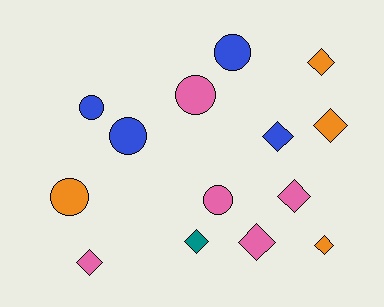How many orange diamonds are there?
There are 3 orange diamonds.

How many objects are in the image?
There are 14 objects.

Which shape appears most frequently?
Diamond, with 8 objects.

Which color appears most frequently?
Pink, with 5 objects.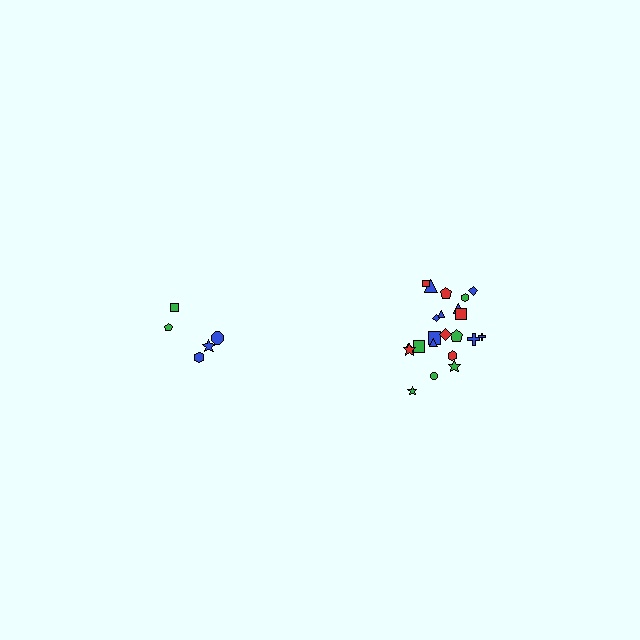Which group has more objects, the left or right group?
The right group.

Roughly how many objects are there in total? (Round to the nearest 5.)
Roughly 25 objects in total.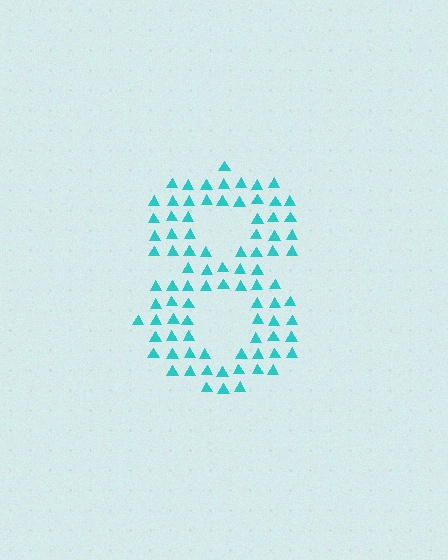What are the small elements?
The small elements are triangles.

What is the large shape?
The large shape is the digit 8.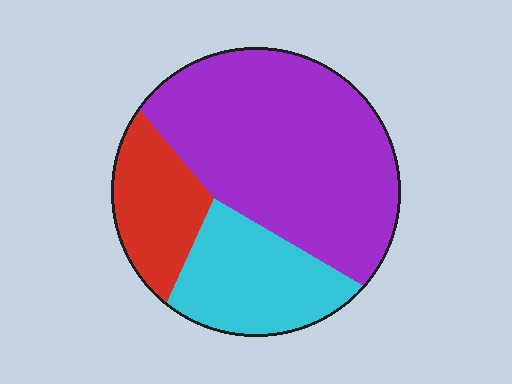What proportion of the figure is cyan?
Cyan covers about 25% of the figure.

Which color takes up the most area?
Purple, at roughly 60%.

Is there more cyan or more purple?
Purple.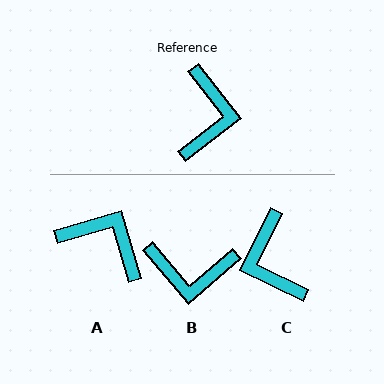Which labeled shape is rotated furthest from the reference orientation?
C, about 153 degrees away.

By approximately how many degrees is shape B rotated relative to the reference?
Approximately 87 degrees clockwise.